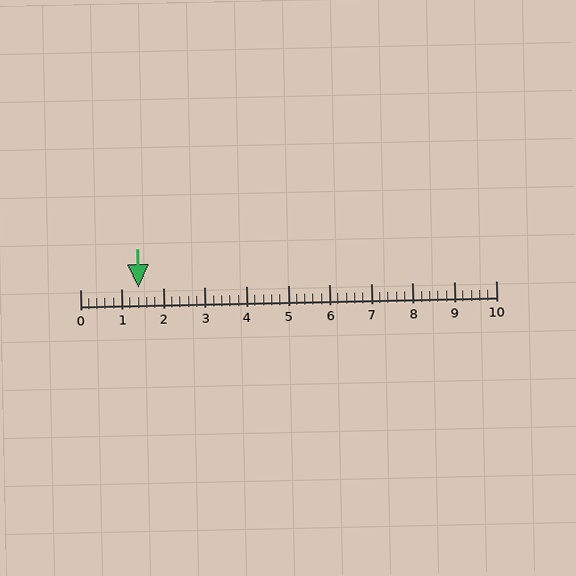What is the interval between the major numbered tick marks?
The major tick marks are spaced 1 units apart.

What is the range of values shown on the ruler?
The ruler shows values from 0 to 10.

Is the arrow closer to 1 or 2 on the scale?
The arrow is closer to 1.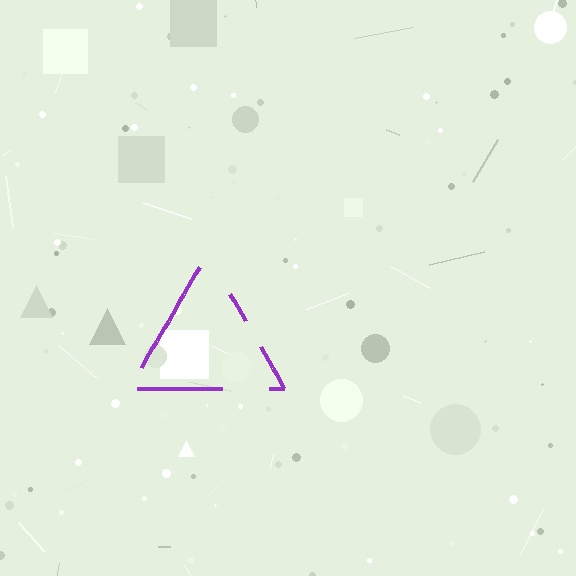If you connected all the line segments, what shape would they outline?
They would outline a triangle.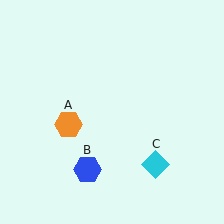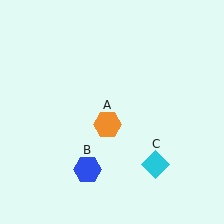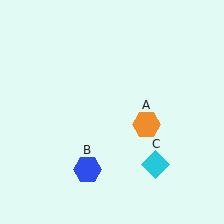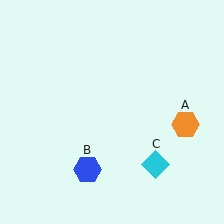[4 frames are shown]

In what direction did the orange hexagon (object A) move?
The orange hexagon (object A) moved right.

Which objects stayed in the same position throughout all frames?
Blue hexagon (object B) and cyan diamond (object C) remained stationary.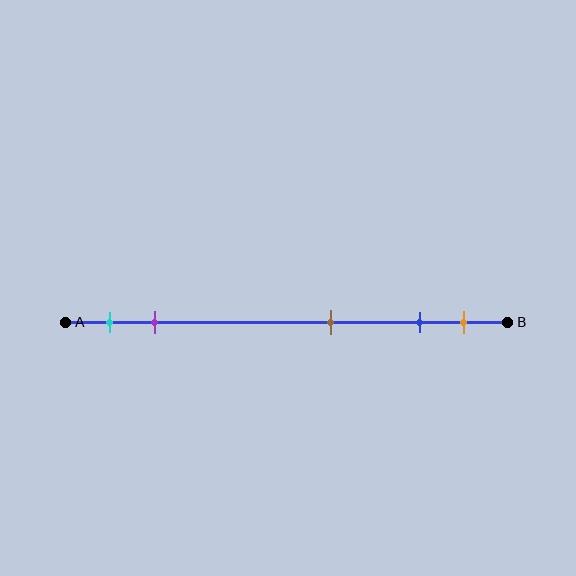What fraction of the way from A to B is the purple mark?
The purple mark is approximately 20% (0.2) of the way from A to B.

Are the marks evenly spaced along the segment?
No, the marks are not evenly spaced.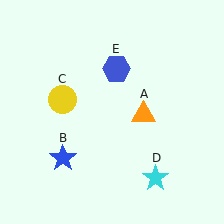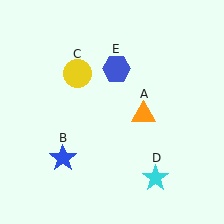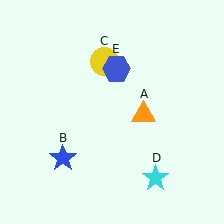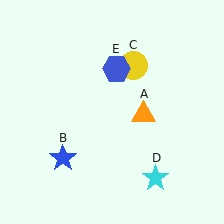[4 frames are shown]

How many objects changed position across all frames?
1 object changed position: yellow circle (object C).